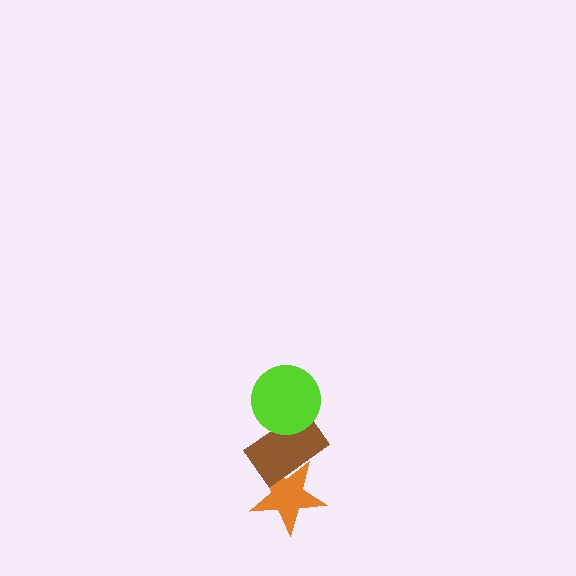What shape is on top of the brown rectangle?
The lime circle is on top of the brown rectangle.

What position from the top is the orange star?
The orange star is 3rd from the top.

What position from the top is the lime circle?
The lime circle is 1st from the top.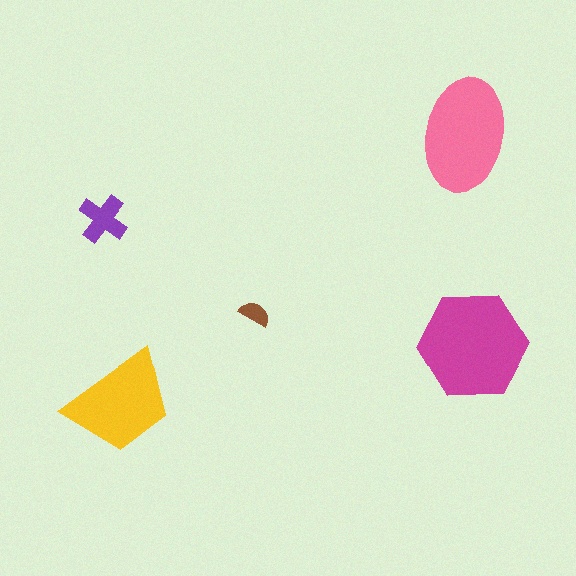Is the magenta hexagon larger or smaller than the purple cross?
Larger.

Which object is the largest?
The magenta hexagon.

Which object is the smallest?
The brown semicircle.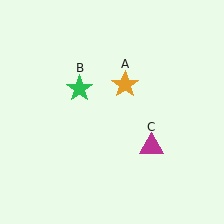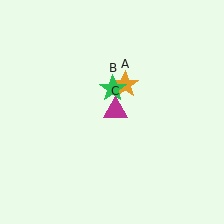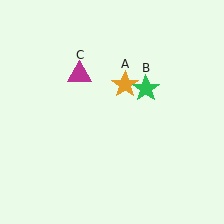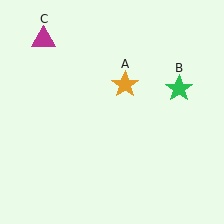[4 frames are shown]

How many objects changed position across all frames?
2 objects changed position: green star (object B), magenta triangle (object C).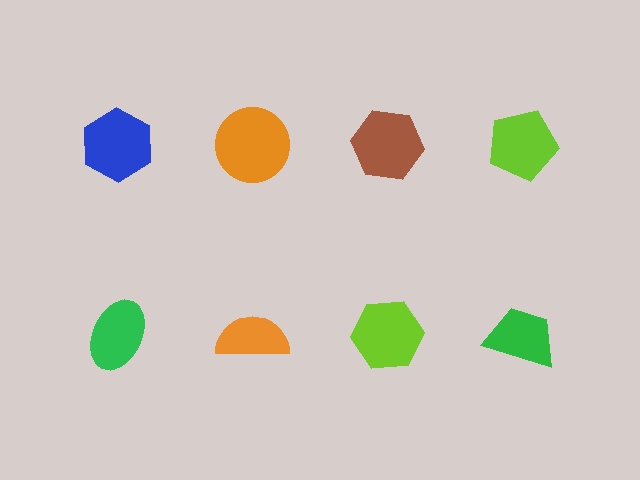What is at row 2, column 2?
An orange semicircle.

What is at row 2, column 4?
A green trapezoid.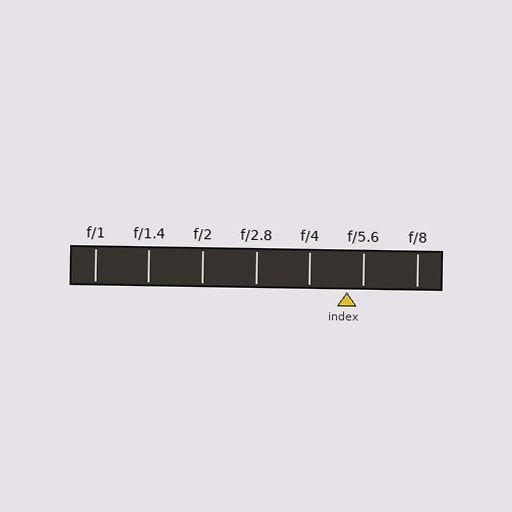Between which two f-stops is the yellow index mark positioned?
The index mark is between f/4 and f/5.6.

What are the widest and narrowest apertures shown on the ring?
The widest aperture shown is f/1 and the narrowest is f/8.